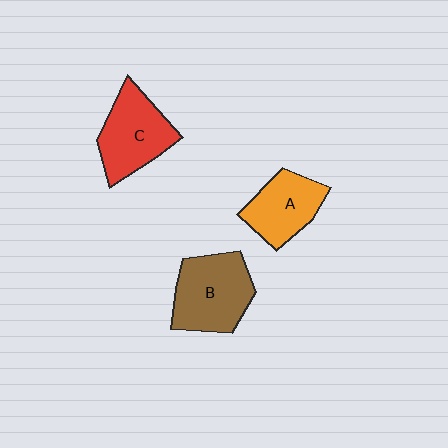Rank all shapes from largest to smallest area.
From largest to smallest: B (brown), C (red), A (orange).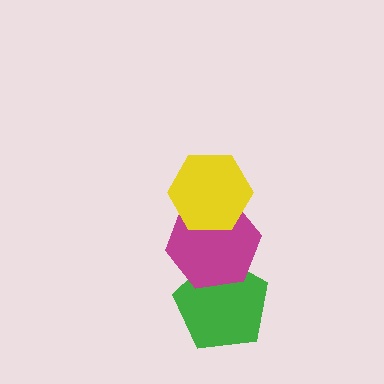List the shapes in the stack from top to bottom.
From top to bottom: the yellow hexagon, the magenta hexagon, the green pentagon.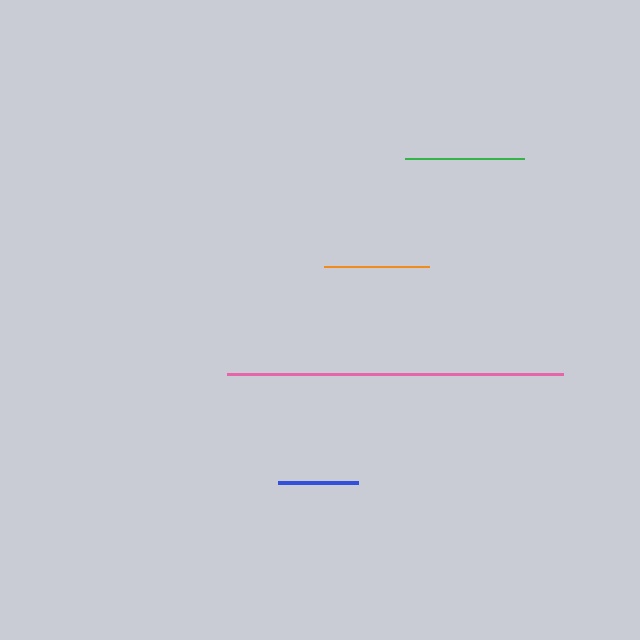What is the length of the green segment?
The green segment is approximately 119 pixels long.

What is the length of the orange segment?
The orange segment is approximately 105 pixels long.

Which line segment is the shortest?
The blue line is the shortest at approximately 80 pixels.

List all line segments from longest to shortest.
From longest to shortest: pink, green, orange, blue.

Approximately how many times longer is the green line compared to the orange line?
The green line is approximately 1.1 times the length of the orange line.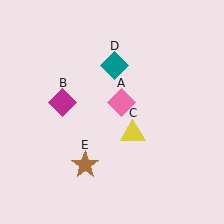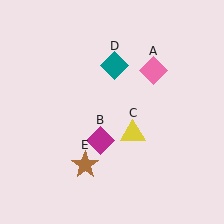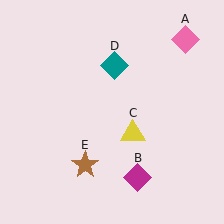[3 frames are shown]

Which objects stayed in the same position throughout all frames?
Yellow triangle (object C) and teal diamond (object D) and brown star (object E) remained stationary.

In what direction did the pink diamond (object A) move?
The pink diamond (object A) moved up and to the right.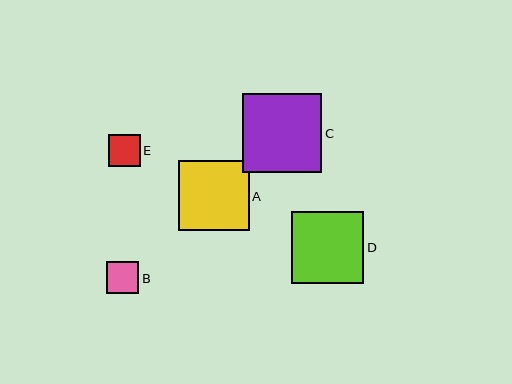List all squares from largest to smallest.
From largest to smallest: C, D, A, B, E.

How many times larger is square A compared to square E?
Square A is approximately 2.2 times the size of square E.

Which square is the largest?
Square C is the largest with a size of approximately 80 pixels.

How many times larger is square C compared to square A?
Square C is approximately 1.1 times the size of square A.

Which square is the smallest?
Square E is the smallest with a size of approximately 32 pixels.